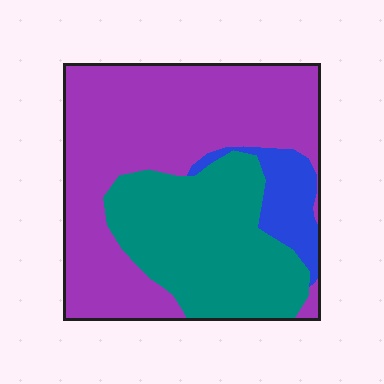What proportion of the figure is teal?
Teal takes up about one third (1/3) of the figure.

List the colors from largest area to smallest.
From largest to smallest: purple, teal, blue.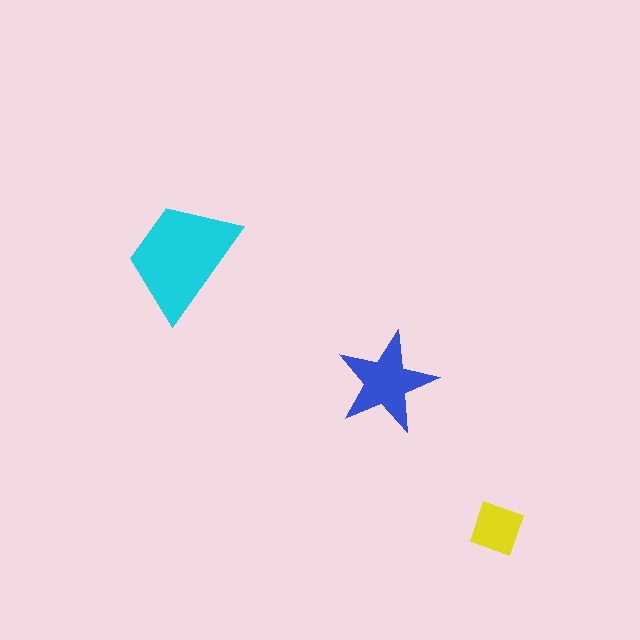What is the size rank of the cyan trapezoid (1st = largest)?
1st.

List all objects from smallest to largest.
The yellow diamond, the blue star, the cyan trapezoid.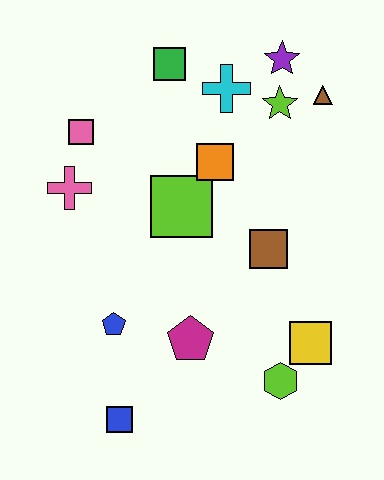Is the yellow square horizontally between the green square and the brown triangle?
Yes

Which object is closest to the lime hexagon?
The yellow square is closest to the lime hexagon.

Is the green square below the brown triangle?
No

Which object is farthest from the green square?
The blue square is farthest from the green square.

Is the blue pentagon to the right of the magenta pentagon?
No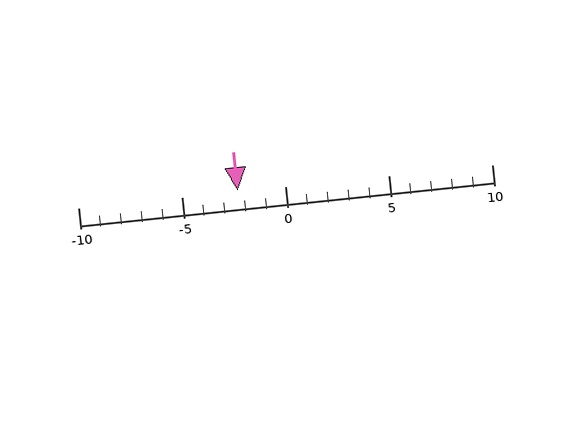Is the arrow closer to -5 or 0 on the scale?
The arrow is closer to 0.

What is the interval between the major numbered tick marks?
The major tick marks are spaced 5 units apart.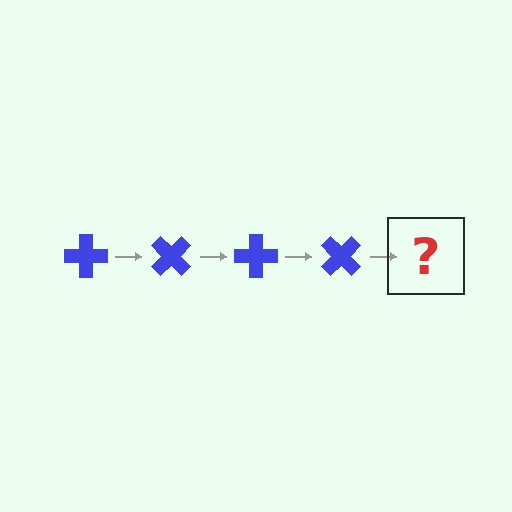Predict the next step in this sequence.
The next step is a blue cross rotated 180 degrees.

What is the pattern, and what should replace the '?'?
The pattern is that the cross rotates 45 degrees each step. The '?' should be a blue cross rotated 180 degrees.